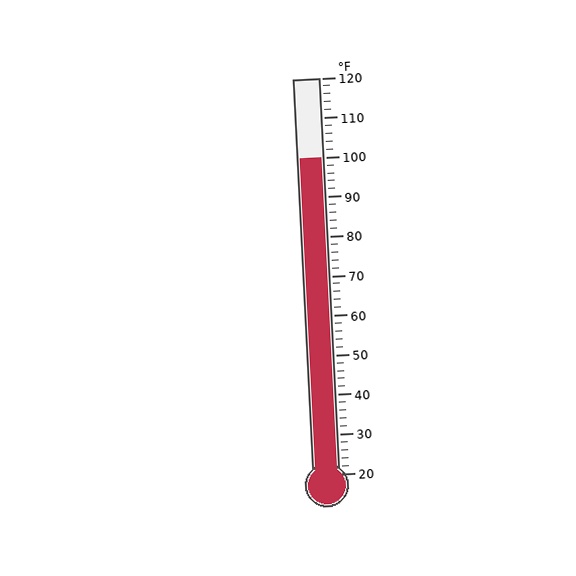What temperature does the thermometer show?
The thermometer shows approximately 100°F.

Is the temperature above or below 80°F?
The temperature is above 80°F.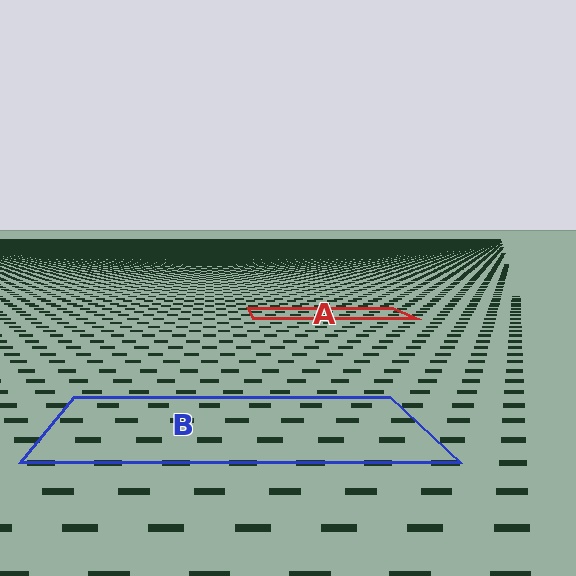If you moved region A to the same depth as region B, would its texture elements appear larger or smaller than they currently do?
They would appear larger. At a closer depth, the same texture elements are projected at a bigger on-screen size.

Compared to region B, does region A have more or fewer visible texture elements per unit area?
Region A has more texture elements per unit area — they are packed more densely because it is farther away.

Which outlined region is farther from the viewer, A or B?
Region A is farther from the viewer — the texture elements inside it appear smaller and more densely packed.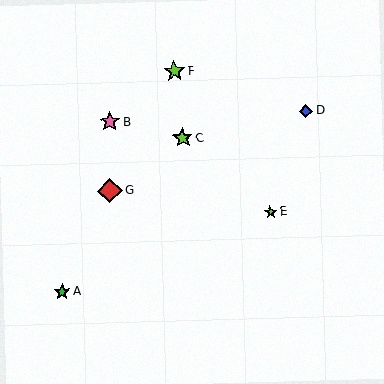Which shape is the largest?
The red diamond (labeled G) is the largest.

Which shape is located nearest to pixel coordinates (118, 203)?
The red diamond (labeled G) at (110, 191) is nearest to that location.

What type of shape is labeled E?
Shape E is a lime star.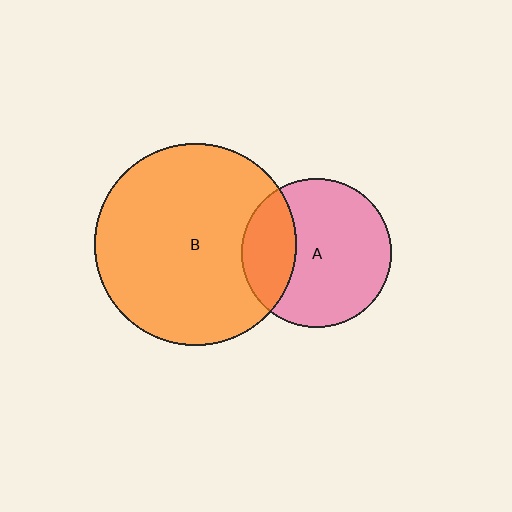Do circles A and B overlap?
Yes.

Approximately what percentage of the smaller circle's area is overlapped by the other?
Approximately 25%.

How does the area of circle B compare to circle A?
Approximately 1.8 times.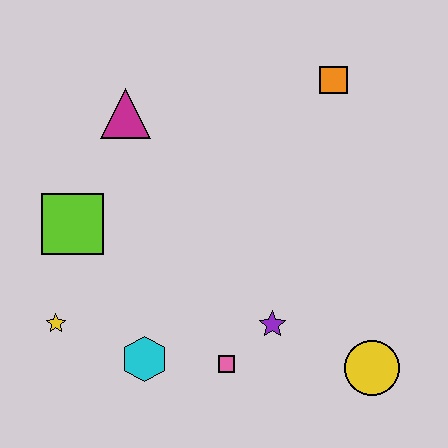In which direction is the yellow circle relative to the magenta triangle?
The yellow circle is below the magenta triangle.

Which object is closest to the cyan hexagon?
The pink square is closest to the cyan hexagon.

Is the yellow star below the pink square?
No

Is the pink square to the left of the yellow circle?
Yes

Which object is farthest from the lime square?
The yellow circle is farthest from the lime square.